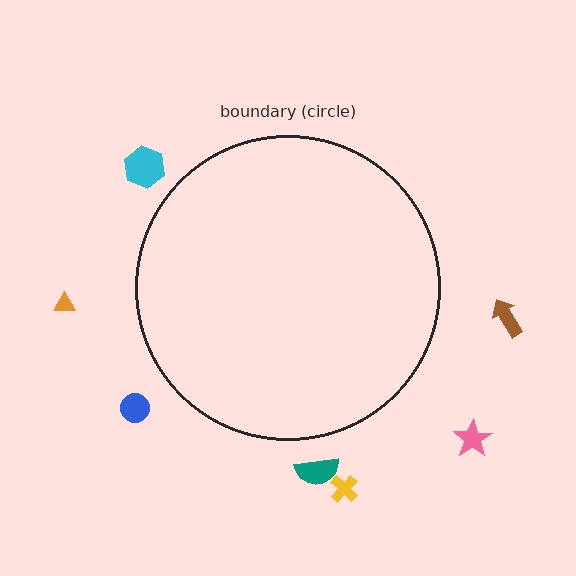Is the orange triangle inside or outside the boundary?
Outside.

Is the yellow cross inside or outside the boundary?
Outside.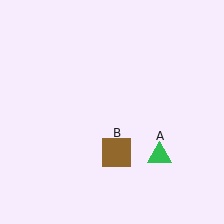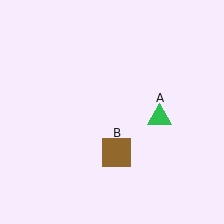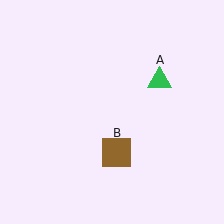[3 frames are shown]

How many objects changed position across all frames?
1 object changed position: green triangle (object A).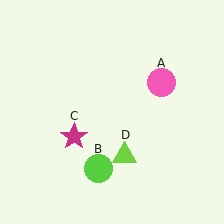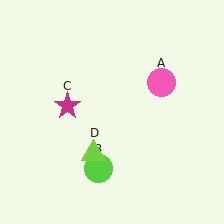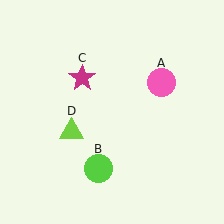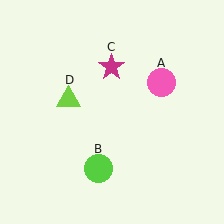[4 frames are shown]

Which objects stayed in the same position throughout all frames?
Pink circle (object A) and lime circle (object B) remained stationary.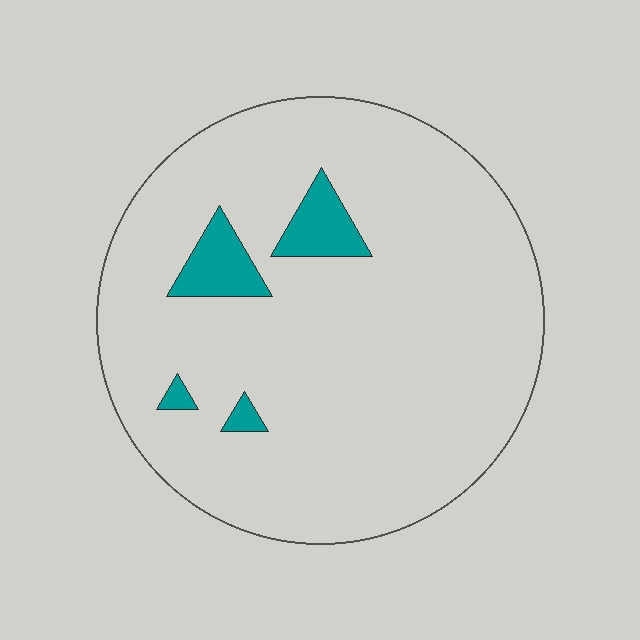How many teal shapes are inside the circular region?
4.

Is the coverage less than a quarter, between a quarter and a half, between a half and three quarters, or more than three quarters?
Less than a quarter.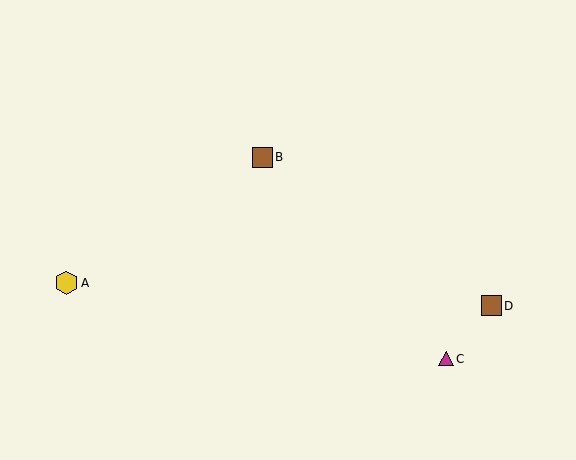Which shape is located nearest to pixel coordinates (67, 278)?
The yellow hexagon (labeled A) at (67, 283) is nearest to that location.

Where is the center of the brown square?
The center of the brown square is at (491, 306).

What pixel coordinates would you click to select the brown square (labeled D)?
Click at (491, 306) to select the brown square D.